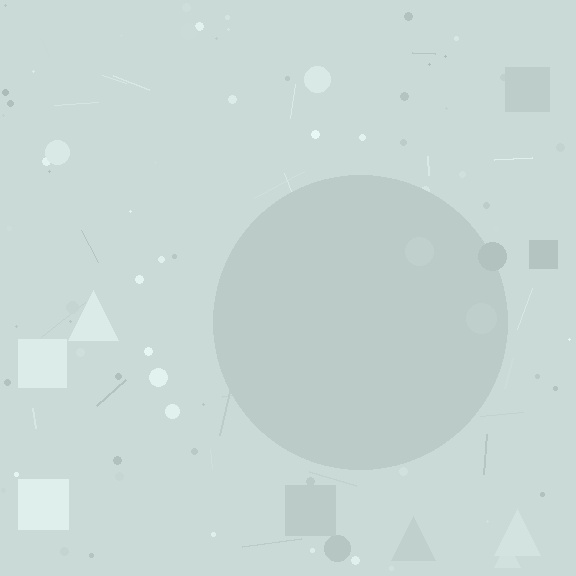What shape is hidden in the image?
A circle is hidden in the image.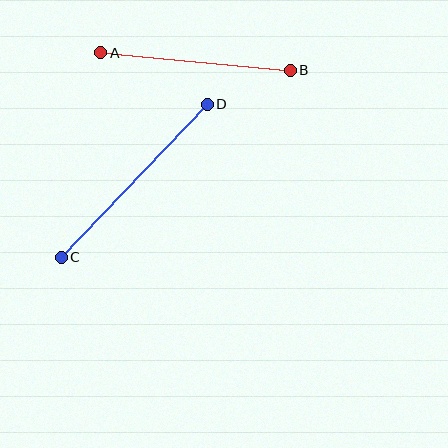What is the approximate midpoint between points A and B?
The midpoint is at approximately (196, 62) pixels.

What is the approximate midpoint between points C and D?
The midpoint is at approximately (134, 181) pixels.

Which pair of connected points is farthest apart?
Points C and D are farthest apart.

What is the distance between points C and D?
The distance is approximately 212 pixels.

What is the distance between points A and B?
The distance is approximately 190 pixels.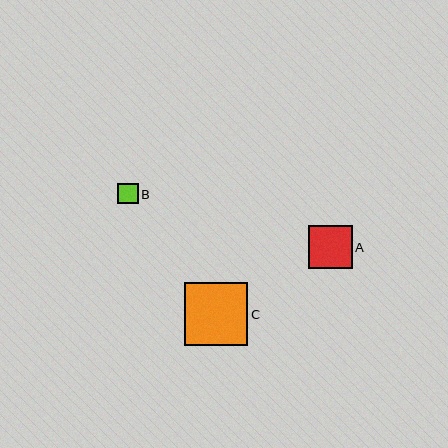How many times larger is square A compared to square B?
Square A is approximately 2.1 times the size of square B.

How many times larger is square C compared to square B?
Square C is approximately 3.1 times the size of square B.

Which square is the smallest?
Square B is the smallest with a size of approximately 20 pixels.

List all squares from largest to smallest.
From largest to smallest: C, A, B.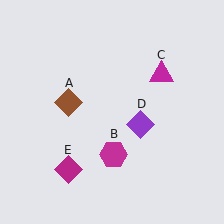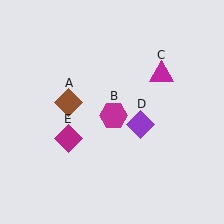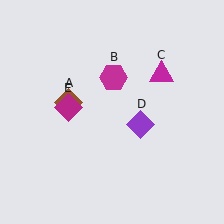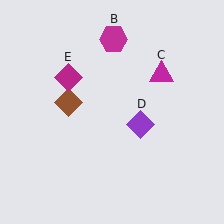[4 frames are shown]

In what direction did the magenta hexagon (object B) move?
The magenta hexagon (object B) moved up.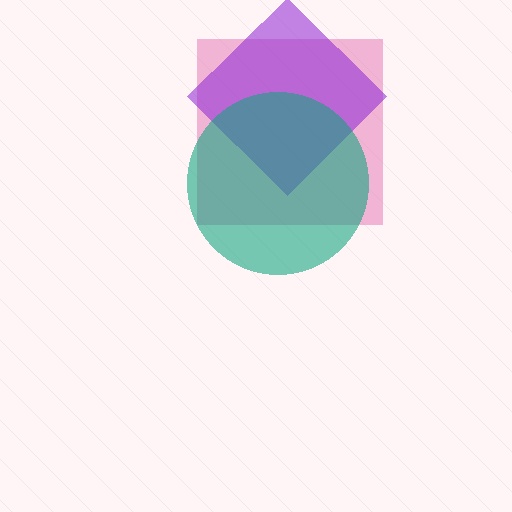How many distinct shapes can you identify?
There are 3 distinct shapes: a pink square, a purple diamond, a teal circle.